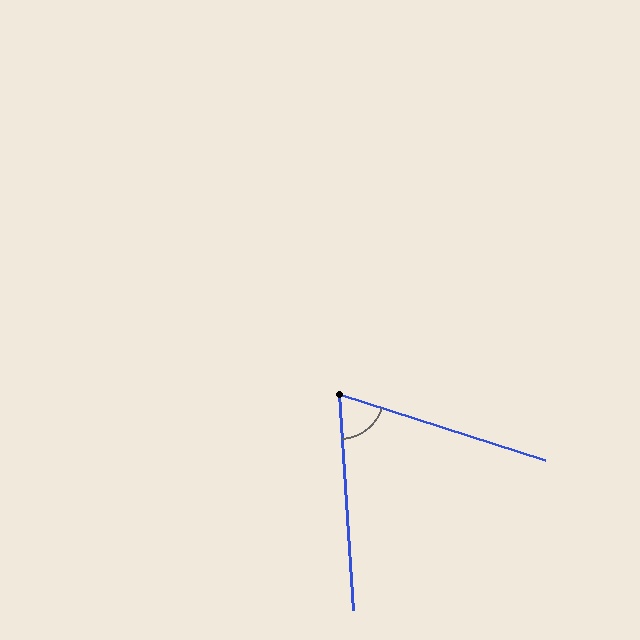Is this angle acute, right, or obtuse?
It is acute.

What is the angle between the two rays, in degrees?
Approximately 69 degrees.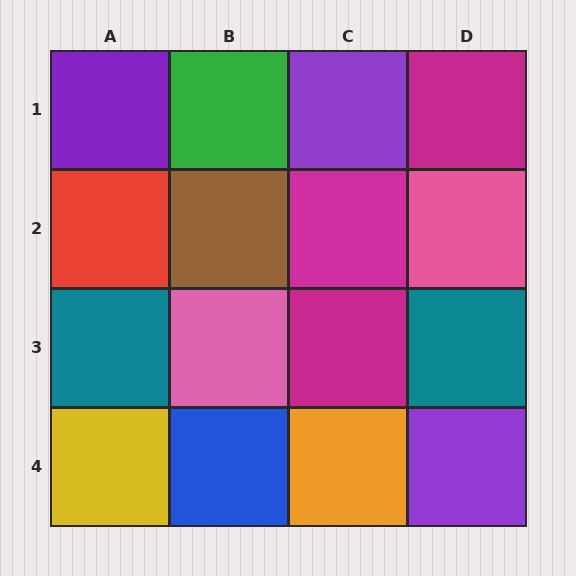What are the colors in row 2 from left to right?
Red, brown, magenta, pink.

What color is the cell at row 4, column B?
Blue.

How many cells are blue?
1 cell is blue.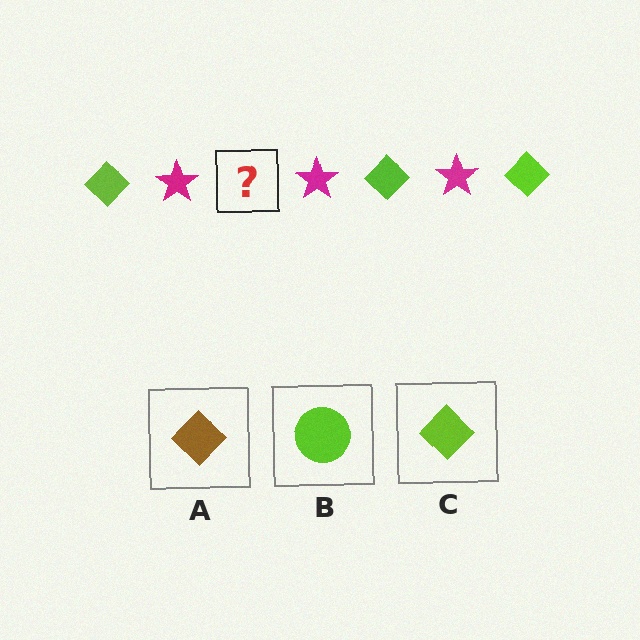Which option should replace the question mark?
Option C.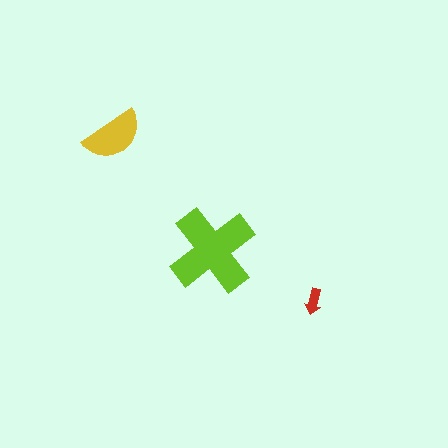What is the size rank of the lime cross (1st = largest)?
1st.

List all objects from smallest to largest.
The red arrow, the yellow semicircle, the lime cross.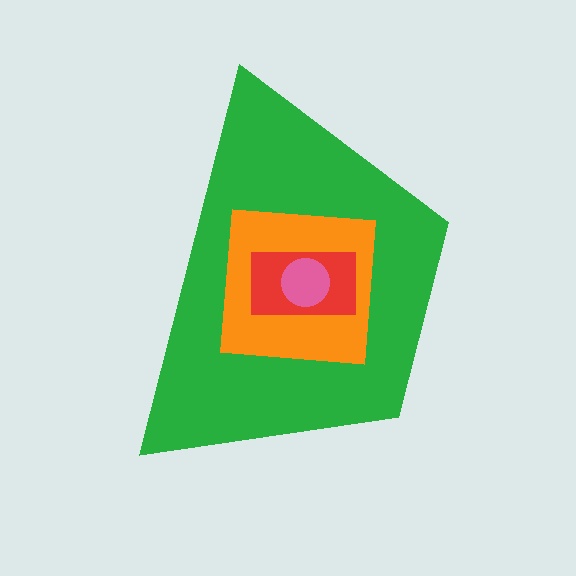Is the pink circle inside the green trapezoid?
Yes.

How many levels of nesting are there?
4.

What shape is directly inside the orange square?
The red rectangle.